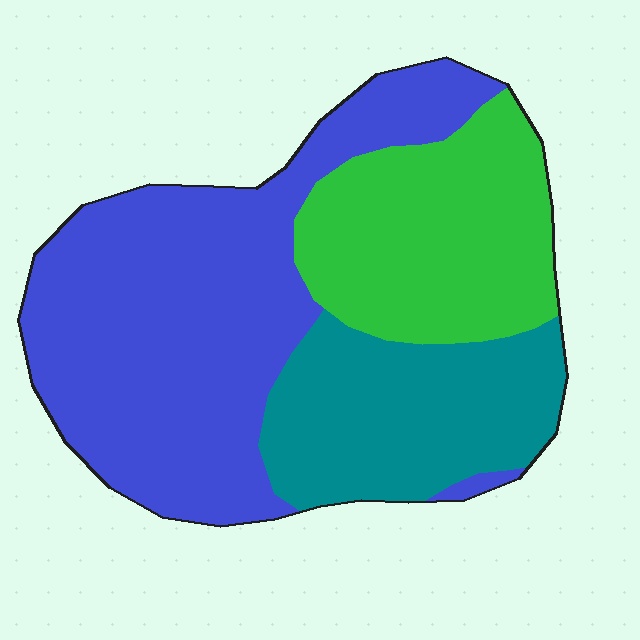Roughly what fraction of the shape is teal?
Teal covers around 25% of the shape.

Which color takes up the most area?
Blue, at roughly 50%.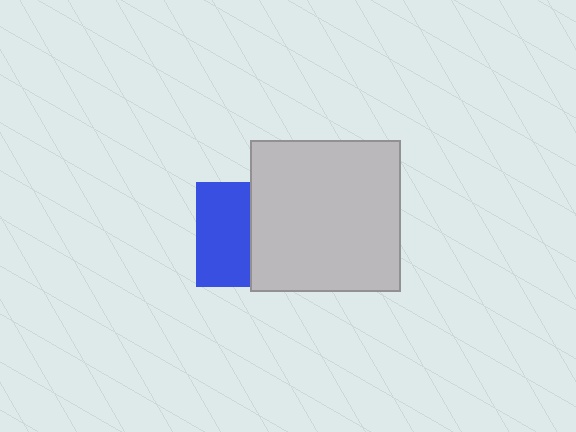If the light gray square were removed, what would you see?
You would see the complete blue square.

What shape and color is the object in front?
The object in front is a light gray square.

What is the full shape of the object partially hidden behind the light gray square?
The partially hidden object is a blue square.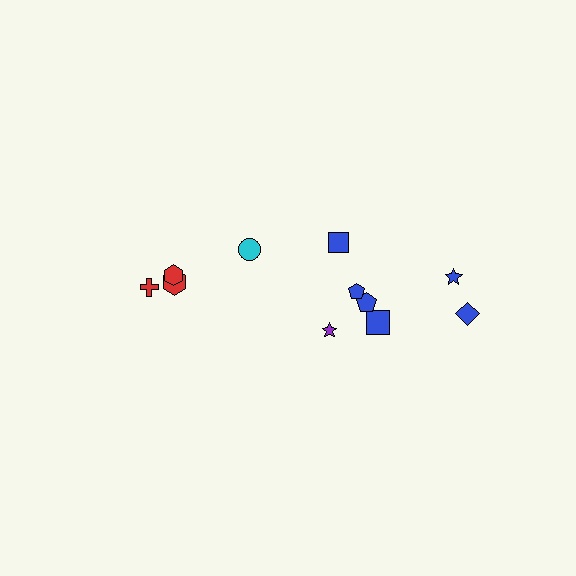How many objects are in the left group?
There are 4 objects.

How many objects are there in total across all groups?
There are 11 objects.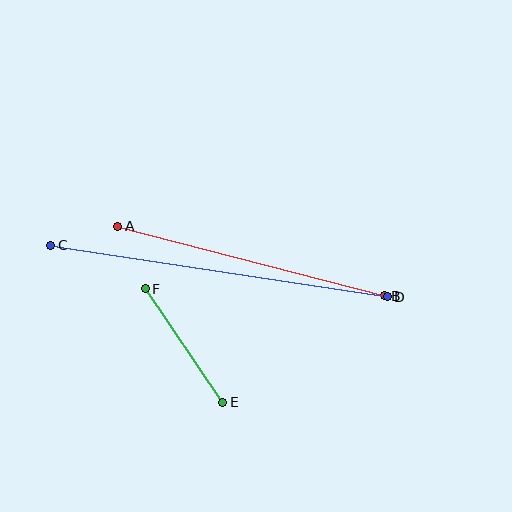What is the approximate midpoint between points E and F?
The midpoint is at approximately (184, 345) pixels.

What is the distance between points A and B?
The distance is approximately 275 pixels.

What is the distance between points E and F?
The distance is approximately 137 pixels.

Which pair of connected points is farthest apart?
Points C and D are farthest apart.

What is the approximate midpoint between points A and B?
The midpoint is at approximately (251, 261) pixels.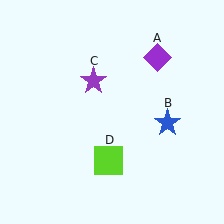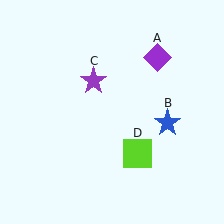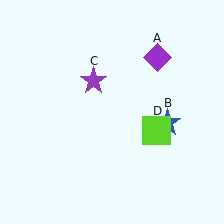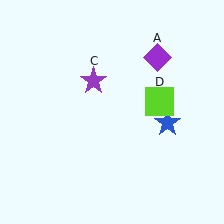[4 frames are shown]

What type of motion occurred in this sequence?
The lime square (object D) rotated counterclockwise around the center of the scene.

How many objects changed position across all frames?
1 object changed position: lime square (object D).